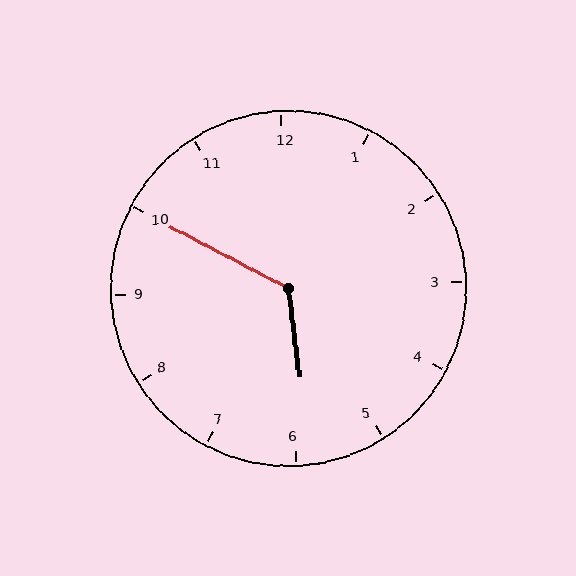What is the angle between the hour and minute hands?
Approximately 125 degrees.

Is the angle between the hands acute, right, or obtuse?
It is obtuse.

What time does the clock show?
5:50.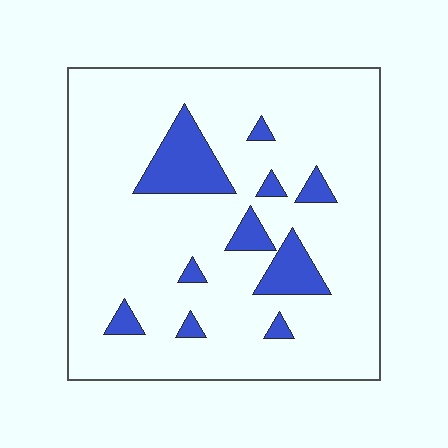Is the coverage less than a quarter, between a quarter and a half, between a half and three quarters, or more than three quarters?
Less than a quarter.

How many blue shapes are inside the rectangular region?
10.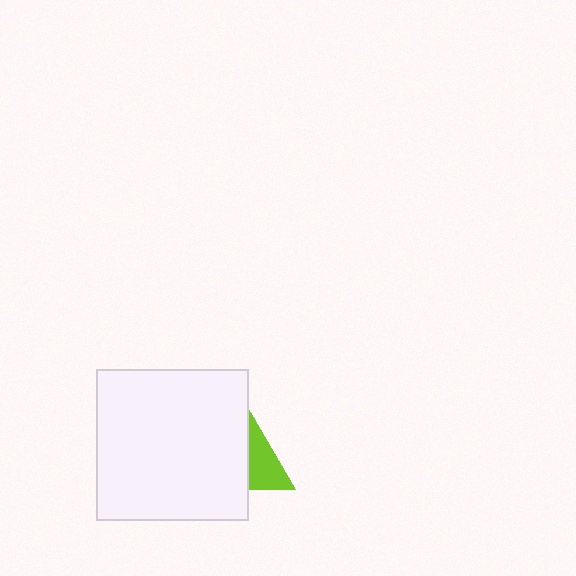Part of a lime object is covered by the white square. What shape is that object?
It is a triangle.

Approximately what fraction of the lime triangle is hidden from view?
Roughly 55% of the lime triangle is hidden behind the white square.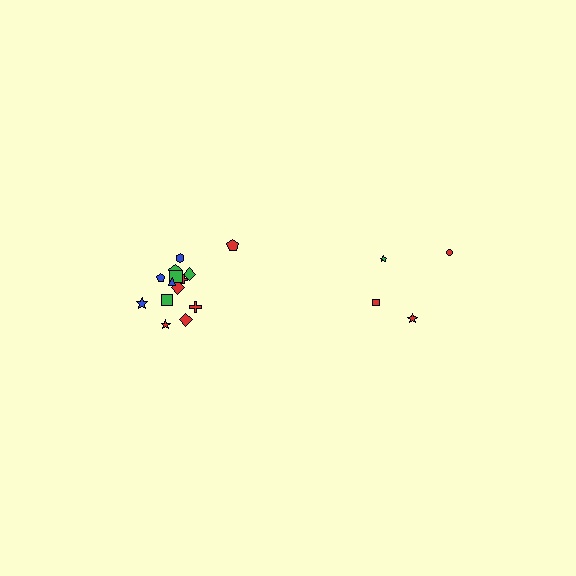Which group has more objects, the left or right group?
The left group.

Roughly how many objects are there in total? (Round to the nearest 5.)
Roughly 20 objects in total.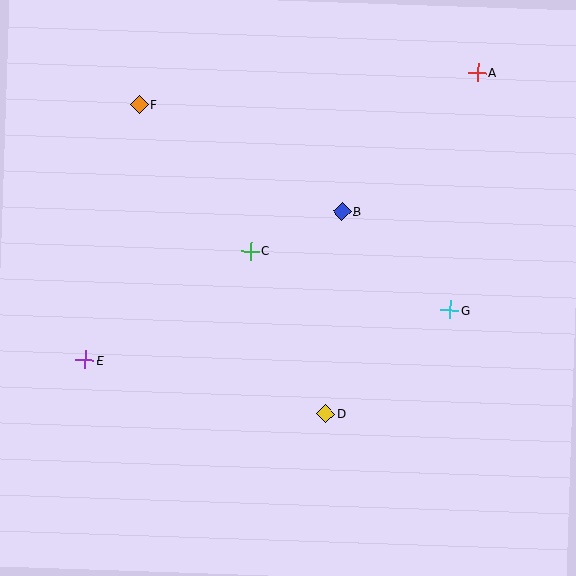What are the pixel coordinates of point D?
Point D is at (325, 413).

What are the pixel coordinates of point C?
Point C is at (250, 251).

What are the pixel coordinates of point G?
Point G is at (450, 310).